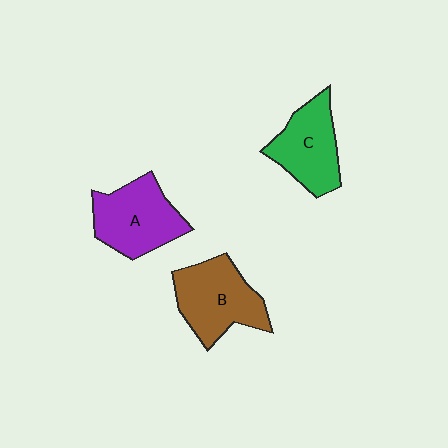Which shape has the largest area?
Shape B (brown).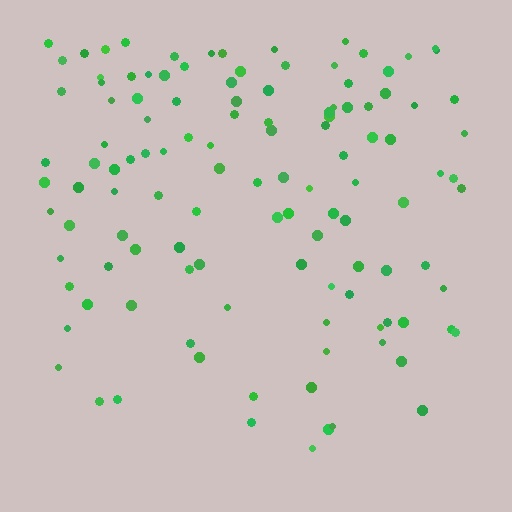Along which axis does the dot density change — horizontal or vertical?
Vertical.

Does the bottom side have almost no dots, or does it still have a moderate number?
Still a moderate number, just noticeably fewer than the top.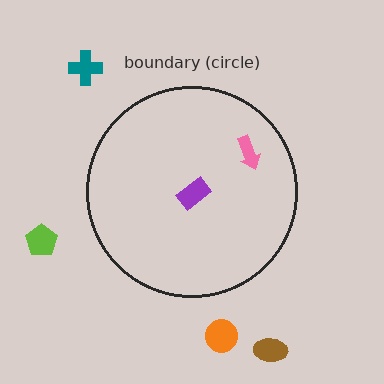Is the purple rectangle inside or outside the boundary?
Inside.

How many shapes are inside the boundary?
2 inside, 4 outside.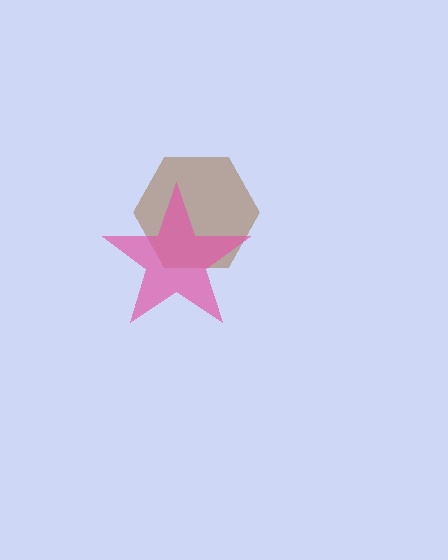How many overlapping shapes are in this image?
There are 2 overlapping shapes in the image.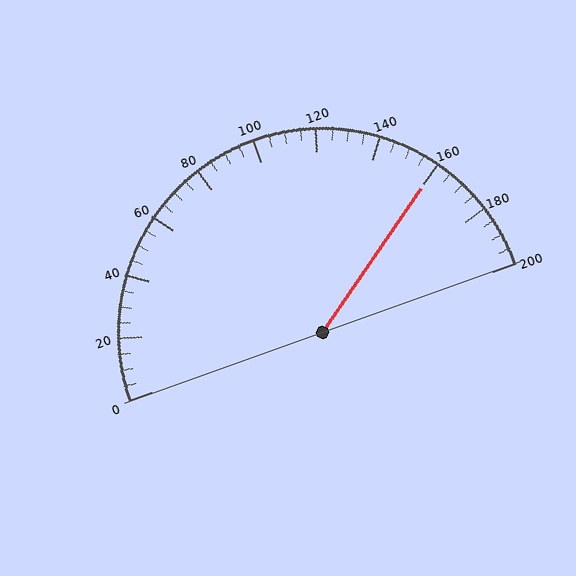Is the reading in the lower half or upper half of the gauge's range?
The reading is in the upper half of the range (0 to 200).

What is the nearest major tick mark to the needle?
The nearest major tick mark is 160.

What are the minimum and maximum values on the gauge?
The gauge ranges from 0 to 200.